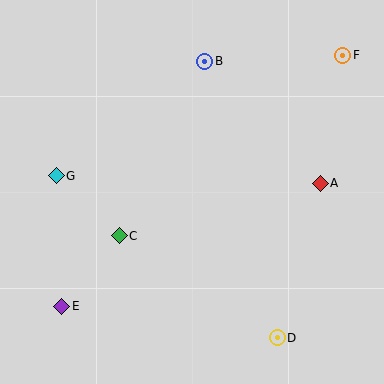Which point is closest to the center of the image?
Point C at (119, 236) is closest to the center.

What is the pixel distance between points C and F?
The distance between C and F is 287 pixels.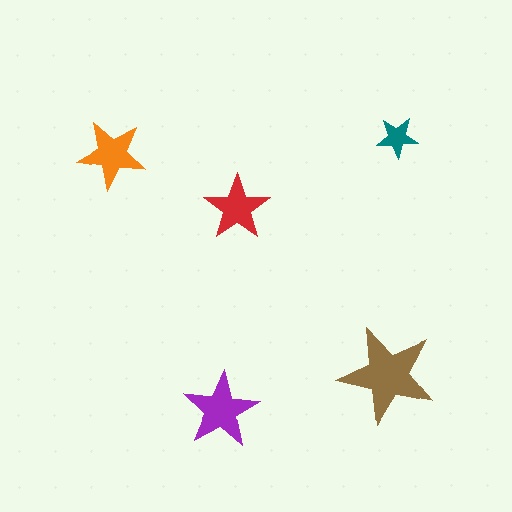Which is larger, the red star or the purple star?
The purple one.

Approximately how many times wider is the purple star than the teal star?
About 2 times wider.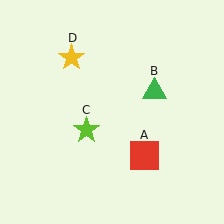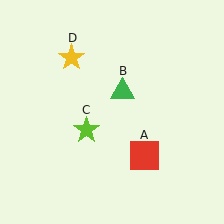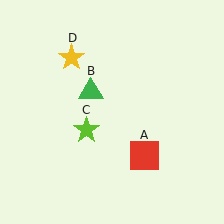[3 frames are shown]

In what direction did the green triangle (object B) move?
The green triangle (object B) moved left.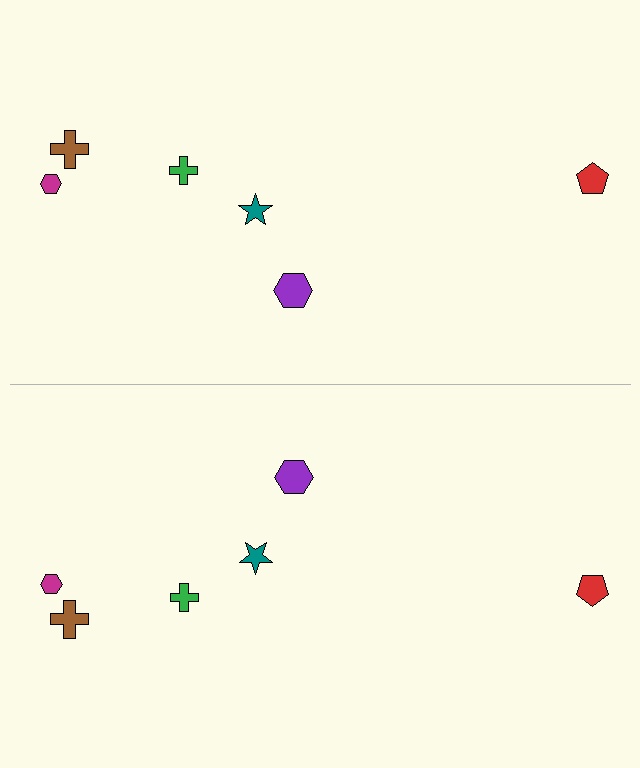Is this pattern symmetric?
Yes, this pattern has bilateral (reflection) symmetry.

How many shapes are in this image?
There are 12 shapes in this image.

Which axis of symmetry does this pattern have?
The pattern has a horizontal axis of symmetry running through the center of the image.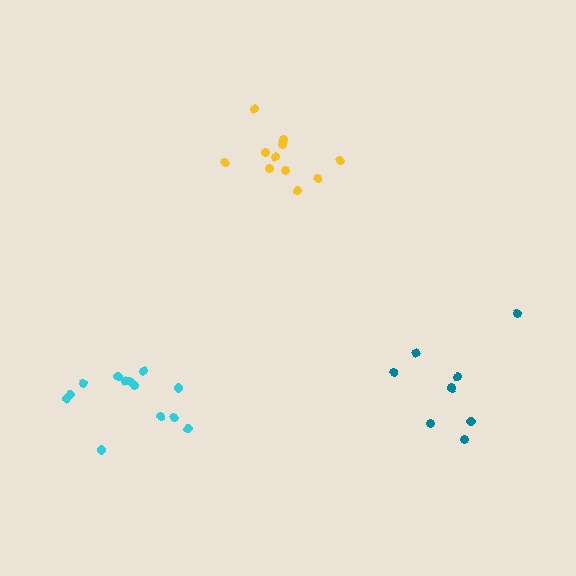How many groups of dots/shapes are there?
There are 3 groups.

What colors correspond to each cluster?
The clusters are colored: yellow, teal, cyan.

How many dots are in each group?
Group 1: 11 dots, Group 2: 9 dots, Group 3: 13 dots (33 total).